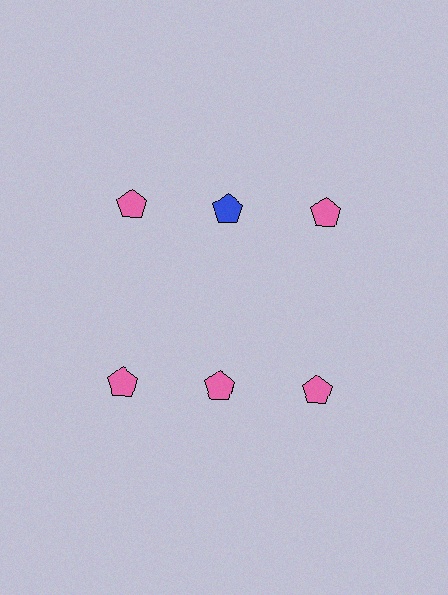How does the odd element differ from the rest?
It has a different color: blue instead of pink.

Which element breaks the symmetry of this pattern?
The blue pentagon in the top row, second from left column breaks the symmetry. All other shapes are pink pentagons.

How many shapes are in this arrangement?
There are 6 shapes arranged in a grid pattern.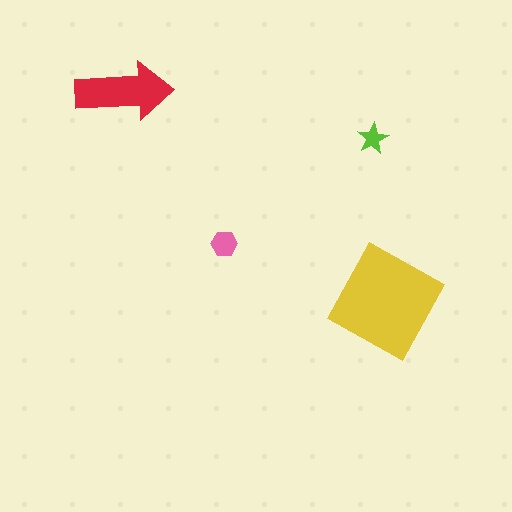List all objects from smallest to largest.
The lime star, the pink hexagon, the red arrow, the yellow diamond.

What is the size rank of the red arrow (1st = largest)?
2nd.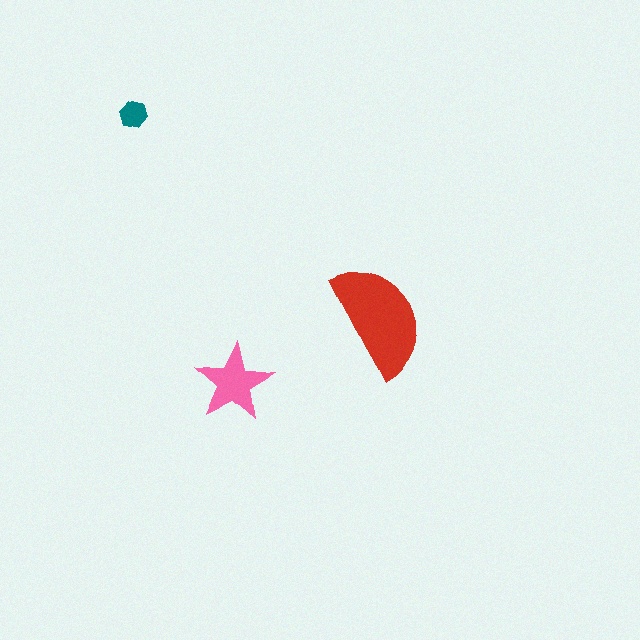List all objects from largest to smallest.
The red semicircle, the pink star, the teal hexagon.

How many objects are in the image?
There are 3 objects in the image.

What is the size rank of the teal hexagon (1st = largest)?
3rd.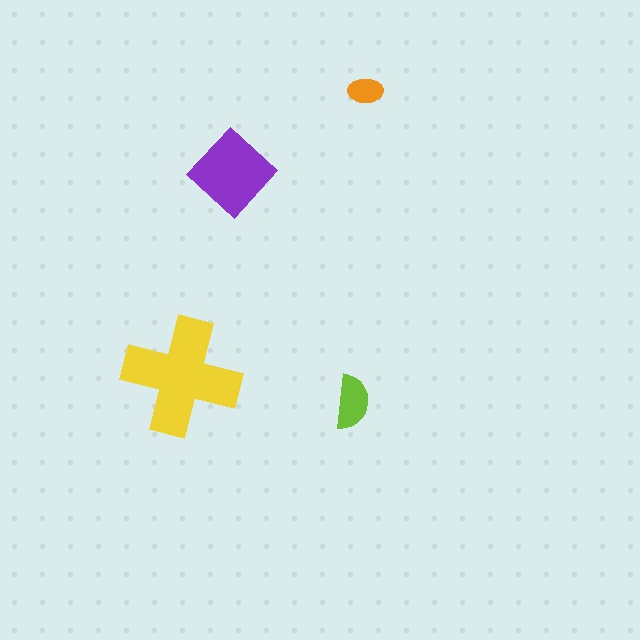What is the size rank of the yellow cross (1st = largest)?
1st.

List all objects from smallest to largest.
The orange ellipse, the lime semicircle, the purple diamond, the yellow cross.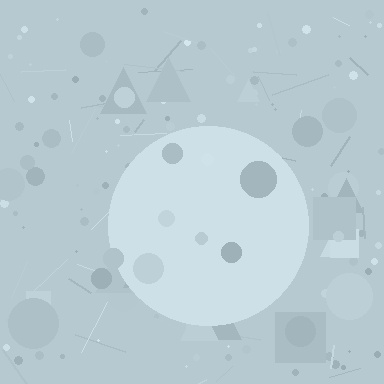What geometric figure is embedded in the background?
A circle is embedded in the background.